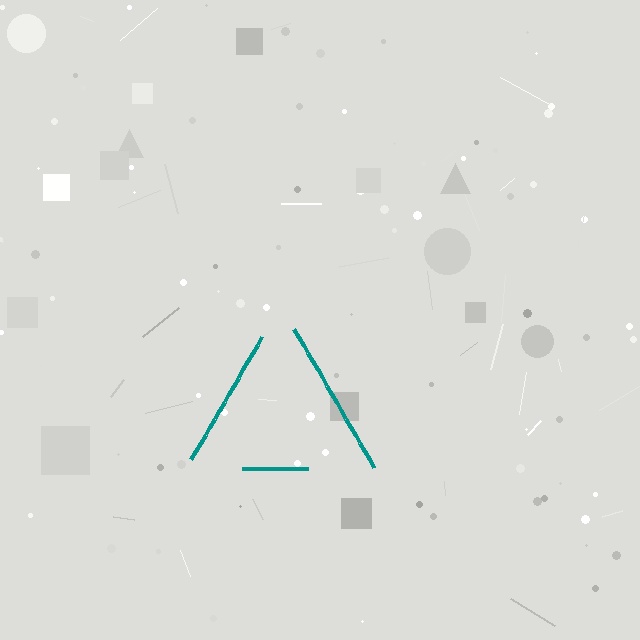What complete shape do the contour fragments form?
The contour fragments form a triangle.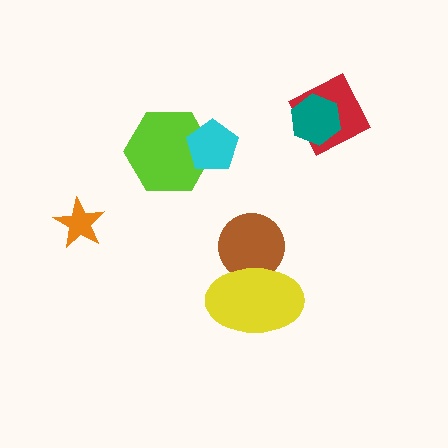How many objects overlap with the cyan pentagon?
1 object overlaps with the cyan pentagon.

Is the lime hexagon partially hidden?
Yes, it is partially covered by another shape.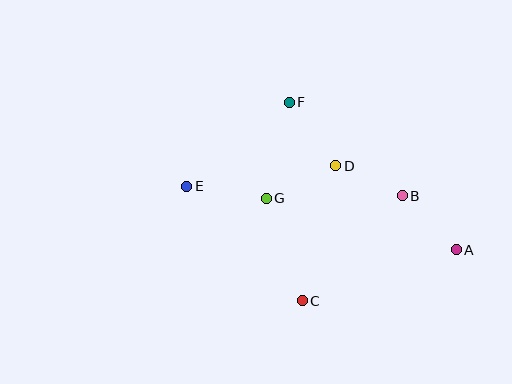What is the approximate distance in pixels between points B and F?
The distance between B and F is approximately 147 pixels.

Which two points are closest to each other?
Points B and D are closest to each other.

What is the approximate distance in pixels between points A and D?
The distance between A and D is approximately 147 pixels.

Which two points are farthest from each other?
Points A and E are farthest from each other.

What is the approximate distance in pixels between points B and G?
The distance between B and G is approximately 136 pixels.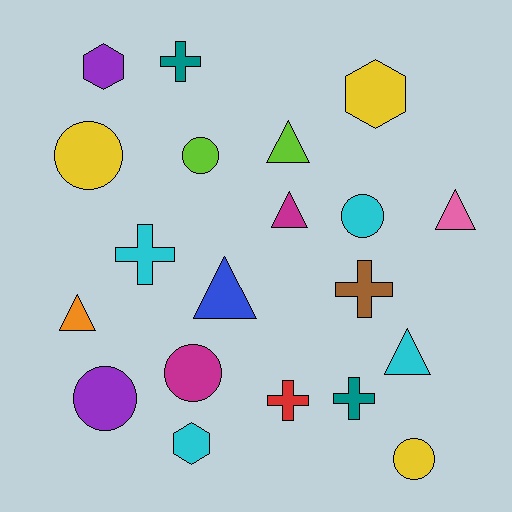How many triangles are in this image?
There are 6 triangles.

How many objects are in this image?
There are 20 objects.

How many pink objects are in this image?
There is 1 pink object.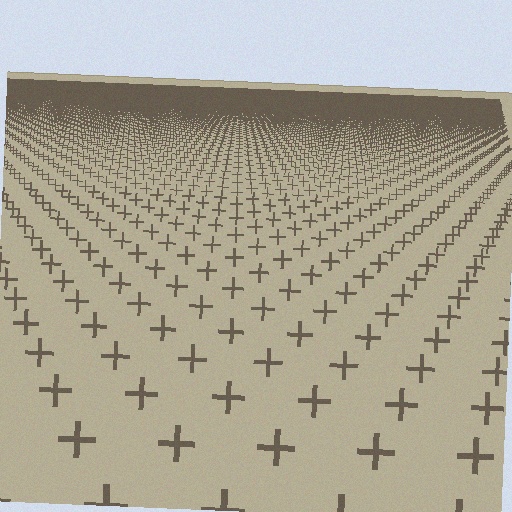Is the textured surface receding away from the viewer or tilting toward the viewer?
The surface is receding away from the viewer. Texture elements get smaller and denser toward the top.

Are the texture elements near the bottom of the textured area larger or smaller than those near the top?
Larger. Near the bottom, elements are closer to the viewer and appear at a bigger on-screen size.